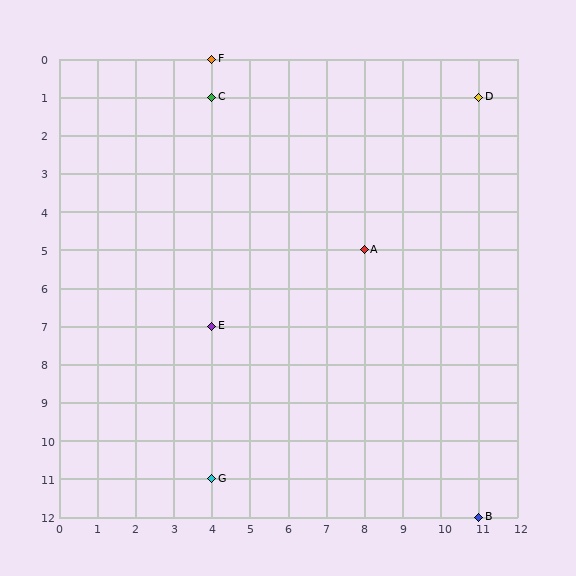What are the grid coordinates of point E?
Point E is at grid coordinates (4, 7).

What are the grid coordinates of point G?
Point G is at grid coordinates (4, 11).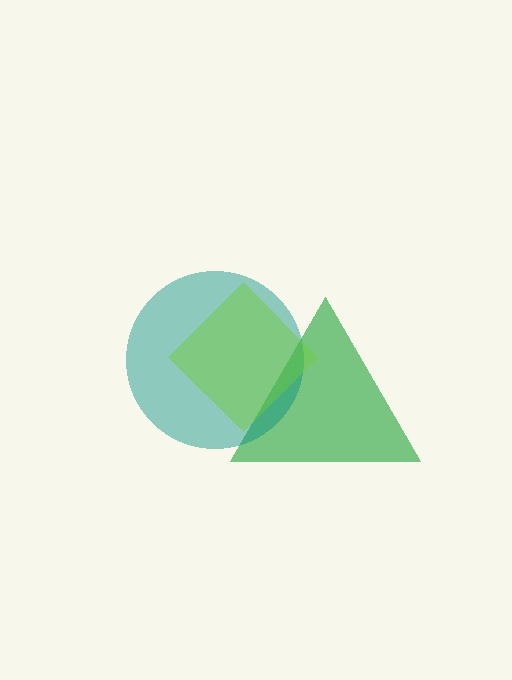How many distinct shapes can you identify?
There are 3 distinct shapes: a green triangle, a teal circle, a lime diamond.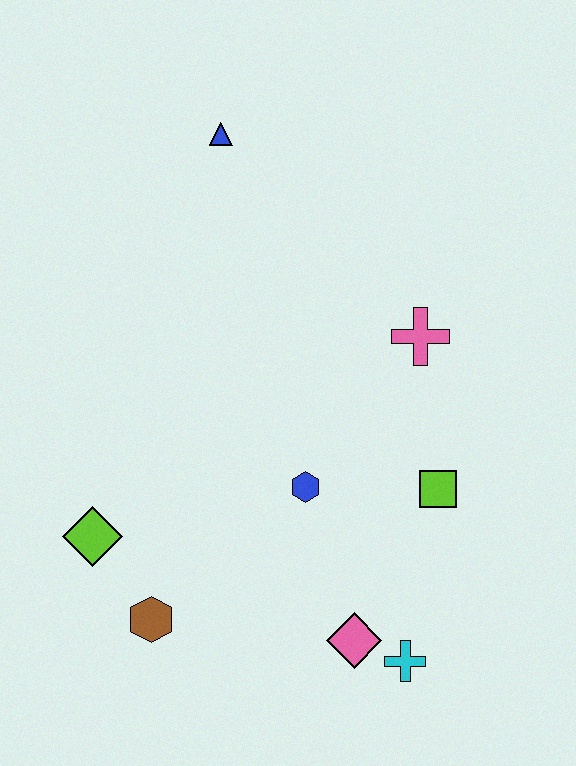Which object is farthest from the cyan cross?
The blue triangle is farthest from the cyan cross.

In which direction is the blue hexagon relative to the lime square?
The blue hexagon is to the left of the lime square.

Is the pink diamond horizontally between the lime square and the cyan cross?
No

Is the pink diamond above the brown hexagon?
No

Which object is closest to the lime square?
The blue hexagon is closest to the lime square.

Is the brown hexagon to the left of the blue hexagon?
Yes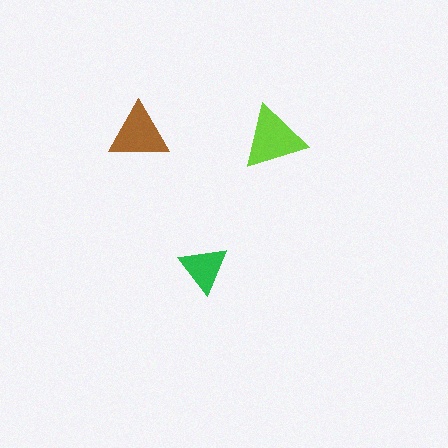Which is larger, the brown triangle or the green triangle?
The brown one.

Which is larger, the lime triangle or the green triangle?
The lime one.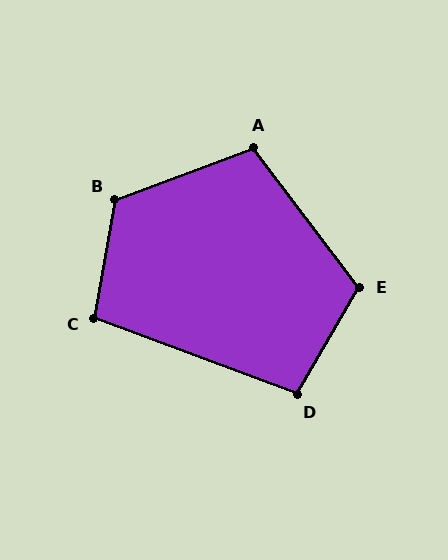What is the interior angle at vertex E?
Approximately 112 degrees (obtuse).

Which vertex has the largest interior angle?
B, at approximately 121 degrees.